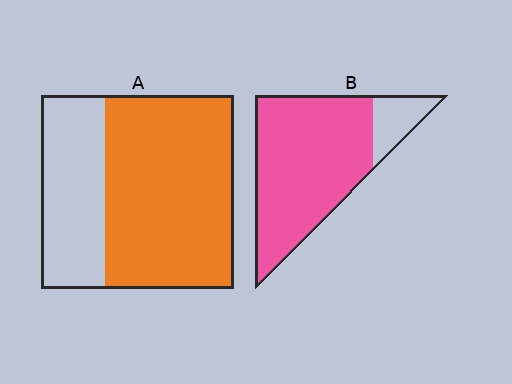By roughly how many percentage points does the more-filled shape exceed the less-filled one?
By roughly 20 percentage points (B over A).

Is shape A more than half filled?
Yes.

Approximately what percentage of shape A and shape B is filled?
A is approximately 65% and B is approximately 85%.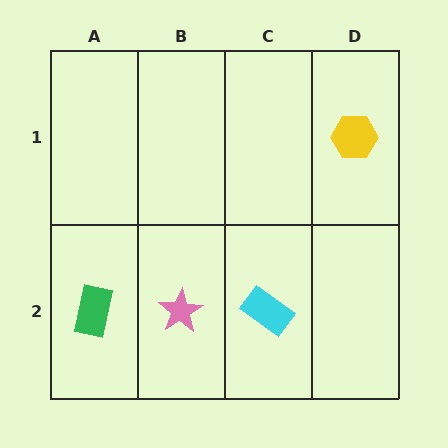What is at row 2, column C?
A cyan rectangle.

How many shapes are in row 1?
1 shape.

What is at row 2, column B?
A pink star.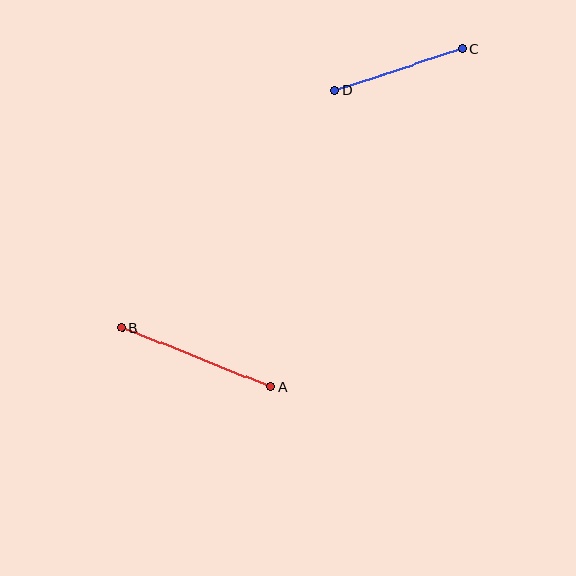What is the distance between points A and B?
The distance is approximately 161 pixels.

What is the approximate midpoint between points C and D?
The midpoint is at approximately (398, 70) pixels.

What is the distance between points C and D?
The distance is approximately 135 pixels.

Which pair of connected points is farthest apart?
Points A and B are farthest apart.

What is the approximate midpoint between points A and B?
The midpoint is at approximately (197, 357) pixels.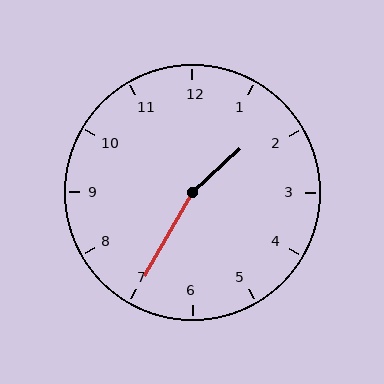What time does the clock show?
1:35.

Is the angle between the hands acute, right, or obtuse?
It is obtuse.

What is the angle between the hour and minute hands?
Approximately 162 degrees.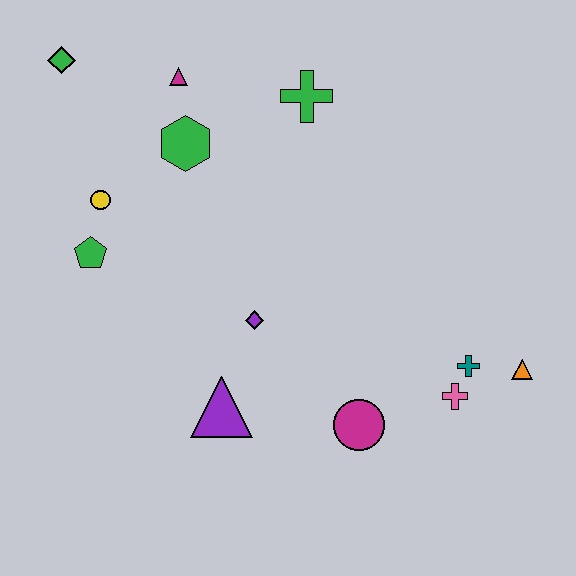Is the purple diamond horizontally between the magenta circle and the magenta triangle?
Yes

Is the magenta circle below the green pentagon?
Yes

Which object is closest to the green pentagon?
The yellow circle is closest to the green pentagon.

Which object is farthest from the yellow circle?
The orange triangle is farthest from the yellow circle.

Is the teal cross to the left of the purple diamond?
No